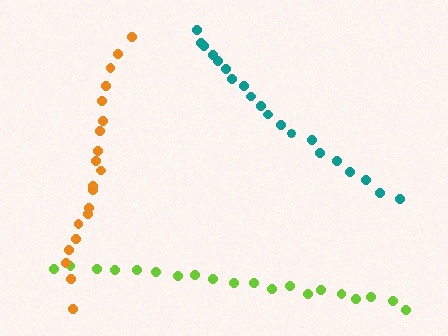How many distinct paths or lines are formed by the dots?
There are 3 distinct paths.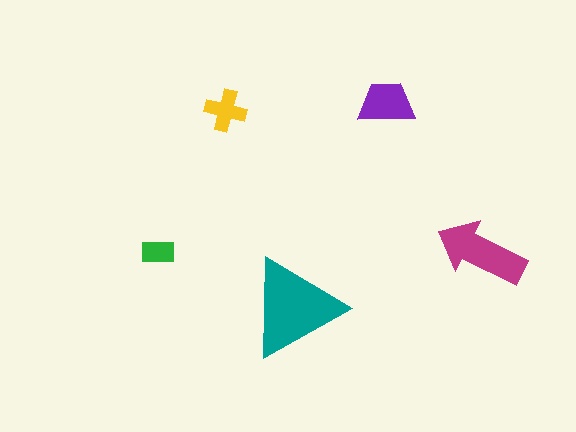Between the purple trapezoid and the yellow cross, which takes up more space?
The purple trapezoid.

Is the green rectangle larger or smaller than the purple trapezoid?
Smaller.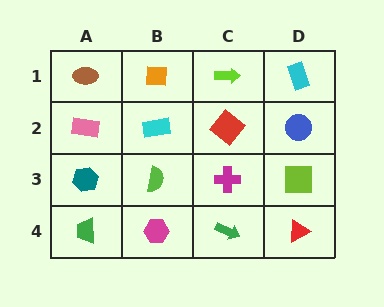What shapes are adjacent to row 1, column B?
A cyan rectangle (row 2, column B), a brown ellipse (row 1, column A), a lime arrow (row 1, column C).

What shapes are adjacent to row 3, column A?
A pink rectangle (row 2, column A), a green trapezoid (row 4, column A), a lime semicircle (row 3, column B).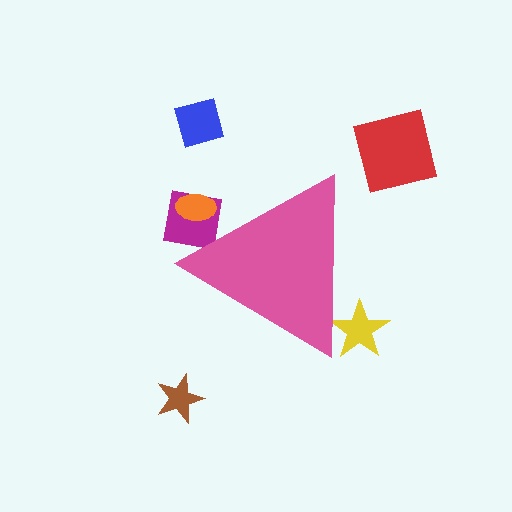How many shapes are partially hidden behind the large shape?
3 shapes are partially hidden.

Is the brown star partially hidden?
No, the brown star is fully visible.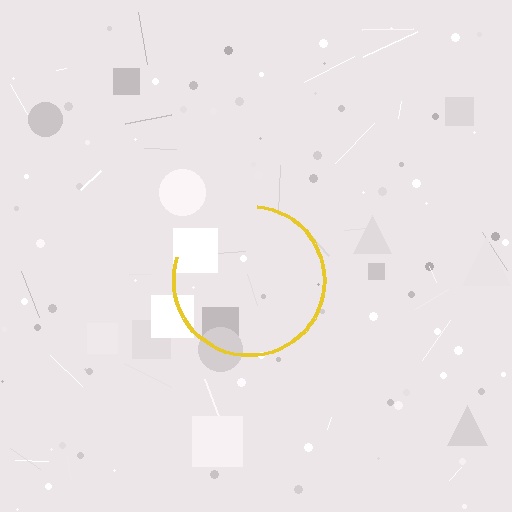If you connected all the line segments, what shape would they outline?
They would outline a circle.